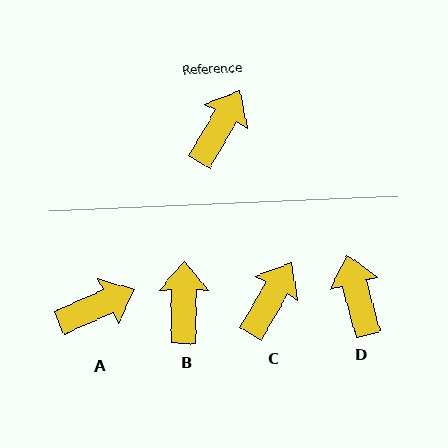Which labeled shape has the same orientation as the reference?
C.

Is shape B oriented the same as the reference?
No, it is off by about 29 degrees.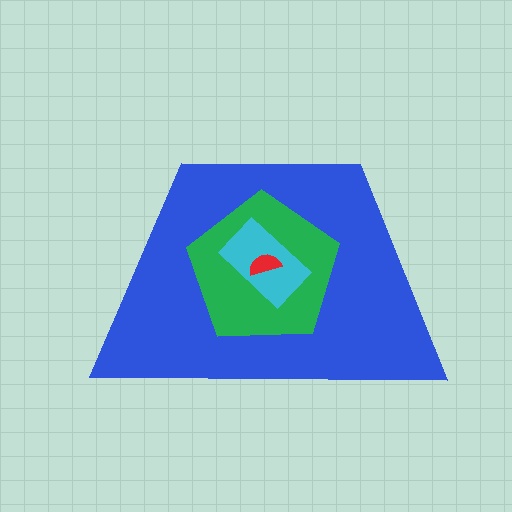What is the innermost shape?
The red semicircle.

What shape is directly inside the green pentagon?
The cyan rectangle.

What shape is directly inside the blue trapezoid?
The green pentagon.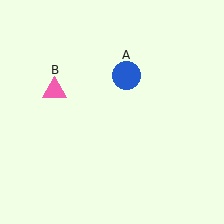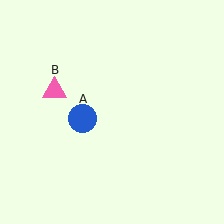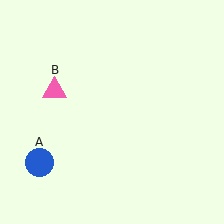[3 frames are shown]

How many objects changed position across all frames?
1 object changed position: blue circle (object A).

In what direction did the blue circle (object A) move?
The blue circle (object A) moved down and to the left.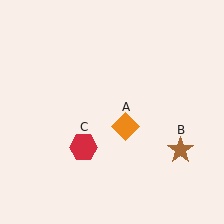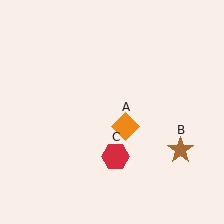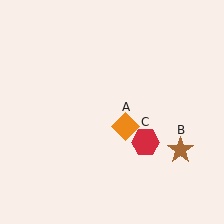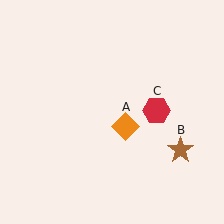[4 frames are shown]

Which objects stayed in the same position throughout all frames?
Orange diamond (object A) and brown star (object B) remained stationary.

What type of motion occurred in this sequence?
The red hexagon (object C) rotated counterclockwise around the center of the scene.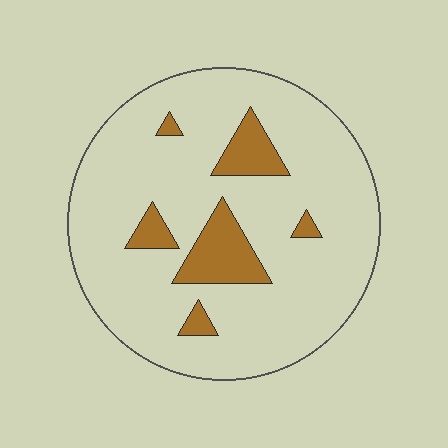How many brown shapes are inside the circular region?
6.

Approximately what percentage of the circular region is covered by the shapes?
Approximately 15%.